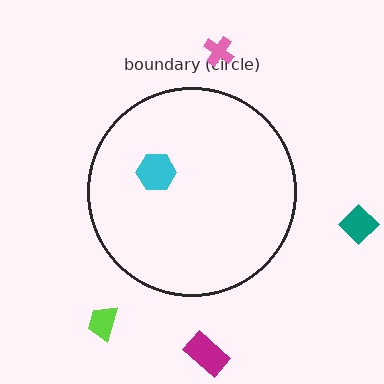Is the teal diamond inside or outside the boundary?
Outside.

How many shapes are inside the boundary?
1 inside, 4 outside.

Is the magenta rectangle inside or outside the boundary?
Outside.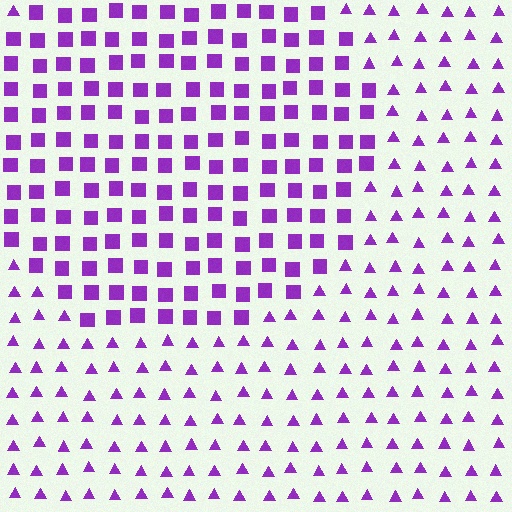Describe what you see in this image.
The image is filled with small purple elements arranged in a uniform grid. A circle-shaped region contains squares, while the surrounding area contains triangles. The boundary is defined purely by the change in element shape.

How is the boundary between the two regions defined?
The boundary is defined by a change in element shape: squares inside vs. triangles outside. All elements share the same color and spacing.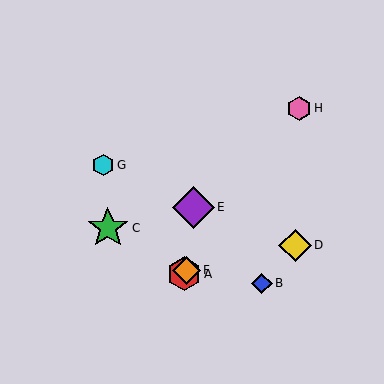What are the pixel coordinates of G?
Object G is at (103, 165).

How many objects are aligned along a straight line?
3 objects (A, F, H) are aligned along a straight line.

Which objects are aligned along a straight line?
Objects A, F, H are aligned along a straight line.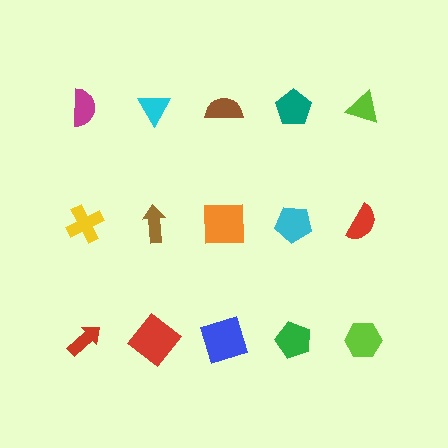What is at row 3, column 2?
A red diamond.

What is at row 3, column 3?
A blue square.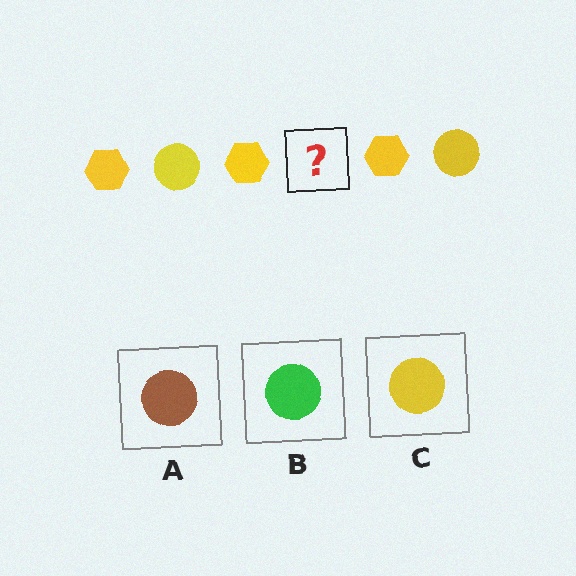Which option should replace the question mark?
Option C.